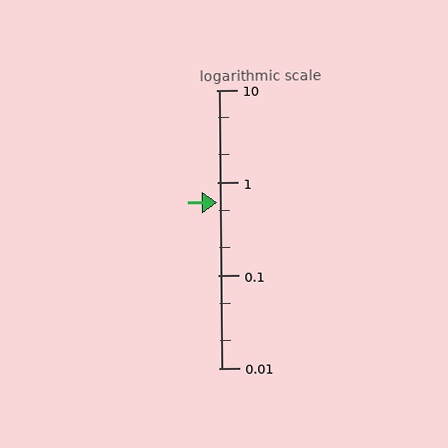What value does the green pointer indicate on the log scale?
The pointer indicates approximately 0.61.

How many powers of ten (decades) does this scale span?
The scale spans 3 decades, from 0.01 to 10.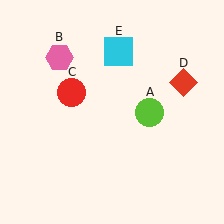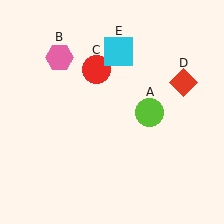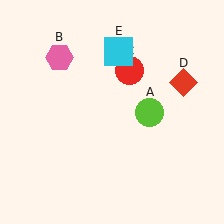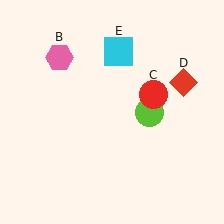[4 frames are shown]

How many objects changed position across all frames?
1 object changed position: red circle (object C).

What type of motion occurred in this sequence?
The red circle (object C) rotated clockwise around the center of the scene.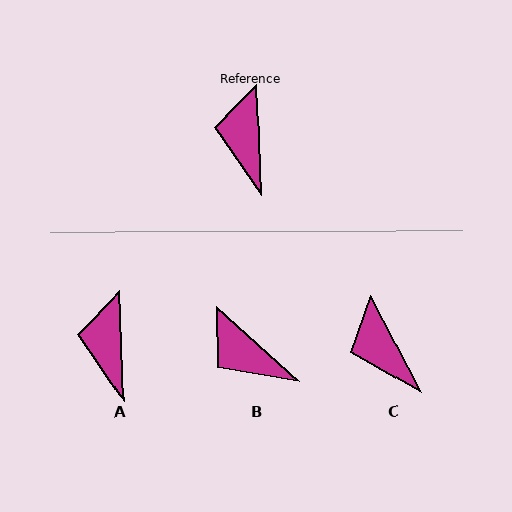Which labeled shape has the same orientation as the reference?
A.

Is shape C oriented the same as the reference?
No, it is off by about 26 degrees.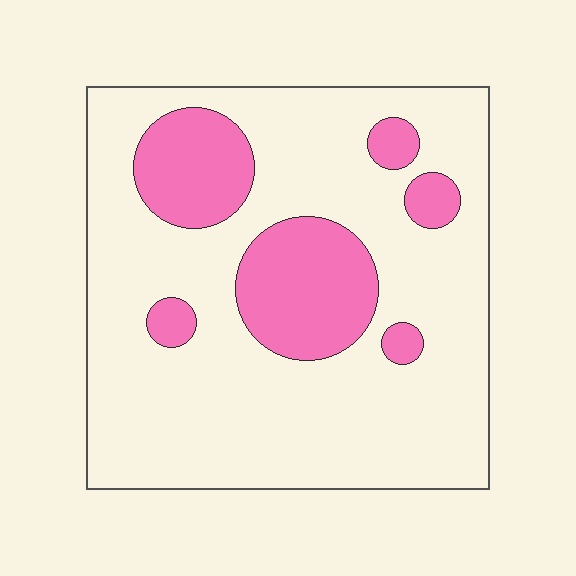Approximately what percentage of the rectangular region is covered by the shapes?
Approximately 20%.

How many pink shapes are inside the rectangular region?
6.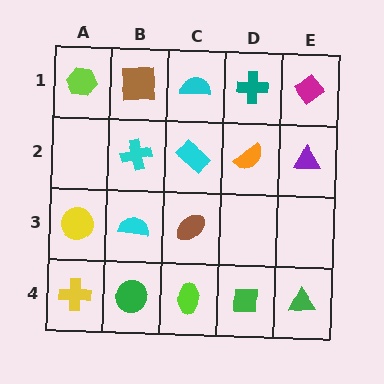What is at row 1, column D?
A teal cross.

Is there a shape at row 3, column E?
No, that cell is empty.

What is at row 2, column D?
An orange semicircle.